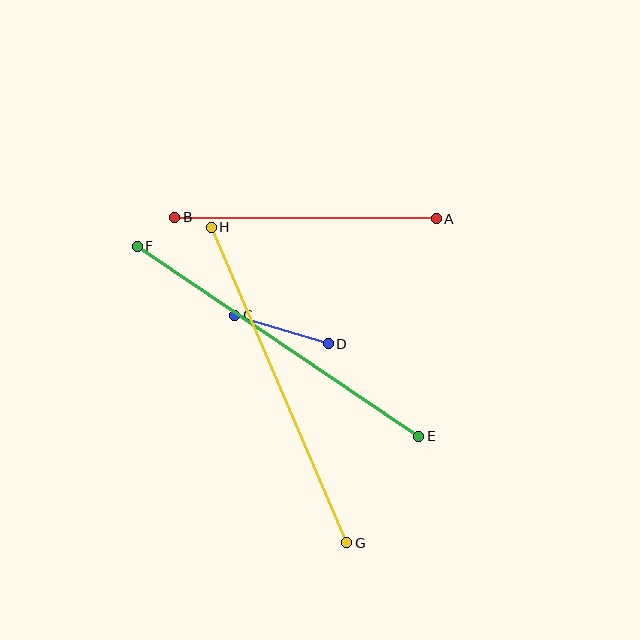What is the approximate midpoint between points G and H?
The midpoint is at approximately (279, 385) pixels.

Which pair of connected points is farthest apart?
Points G and H are farthest apart.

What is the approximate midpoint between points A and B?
The midpoint is at approximately (305, 218) pixels.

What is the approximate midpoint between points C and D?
The midpoint is at approximately (282, 329) pixels.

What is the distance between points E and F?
The distance is approximately 339 pixels.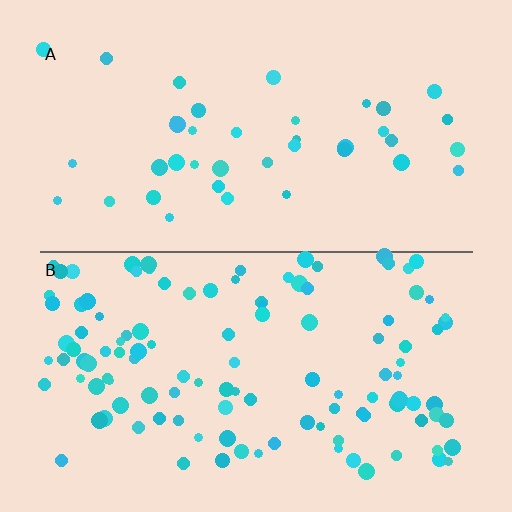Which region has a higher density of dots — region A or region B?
B (the bottom).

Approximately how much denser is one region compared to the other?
Approximately 2.8× — region B over region A.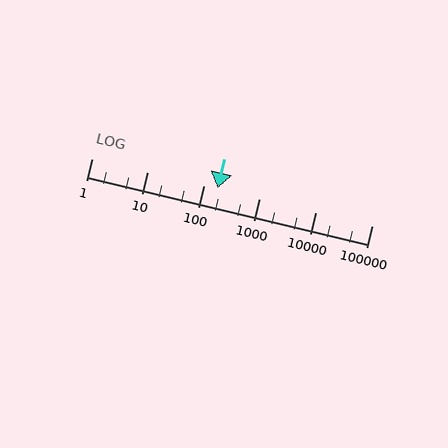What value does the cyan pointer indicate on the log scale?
The pointer indicates approximately 180.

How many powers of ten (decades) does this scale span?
The scale spans 5 decades, from 1 to 100000.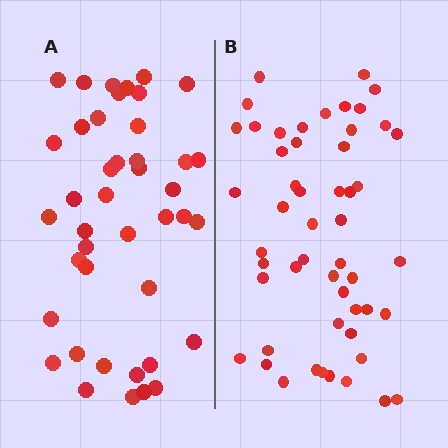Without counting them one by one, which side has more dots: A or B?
Region B (the right region) has more dots.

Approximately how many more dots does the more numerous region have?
Region B has roughly 10 or so more dots than region A.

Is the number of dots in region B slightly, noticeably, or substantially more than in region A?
Region B has only slightly more — the two regions are fairly close. The ratio is roughly 1.2 to 1.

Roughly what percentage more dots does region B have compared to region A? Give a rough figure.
About 25% more.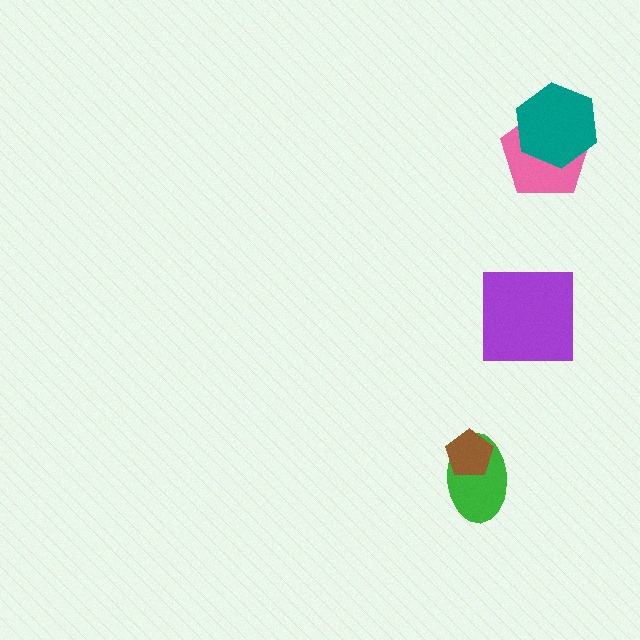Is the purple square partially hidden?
No, no other shape covers it.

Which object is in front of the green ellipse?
The brown pentagon is in front of the green ellipse.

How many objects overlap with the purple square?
0 objects overlap with the purple square.